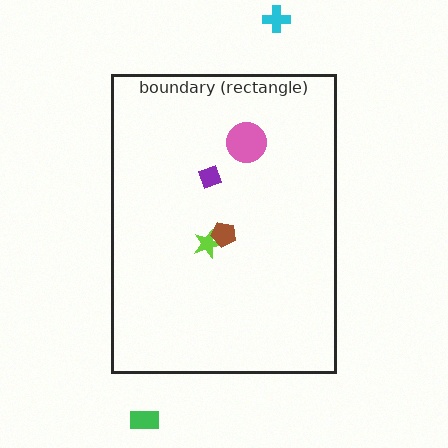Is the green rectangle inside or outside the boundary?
Outside.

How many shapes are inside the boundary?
4 inside, 2 outside.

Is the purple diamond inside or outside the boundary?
Inside.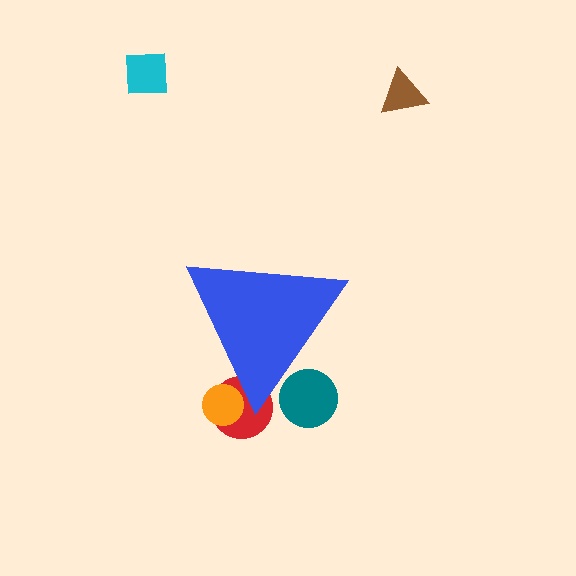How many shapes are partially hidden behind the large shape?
3 shapes are partially hidden.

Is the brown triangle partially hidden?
No, the brown triangle is fully visible.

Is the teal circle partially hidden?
Yes, the teal circle is partially hidden behind the blue triangle.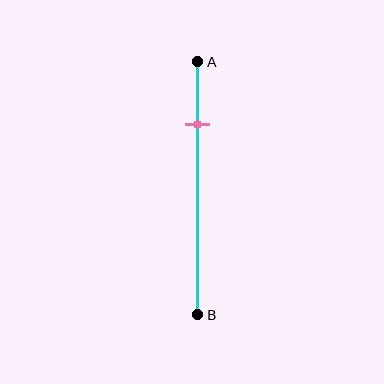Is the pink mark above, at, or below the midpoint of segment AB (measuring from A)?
The pink mark is above the midpoint of segment AB.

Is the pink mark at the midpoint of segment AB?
No, the mark is at about 25% from A, not at the 50% midpoint.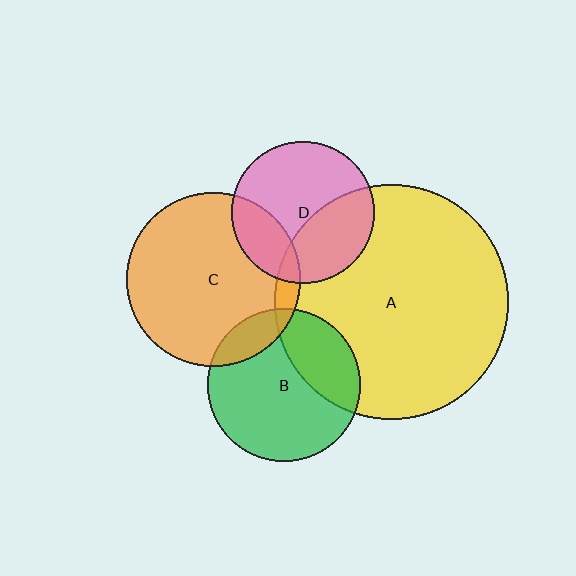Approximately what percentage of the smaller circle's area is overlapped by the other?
Approximately 15%.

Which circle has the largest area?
Circle A (yellow).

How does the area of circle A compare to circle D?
Approximately 2.7 times.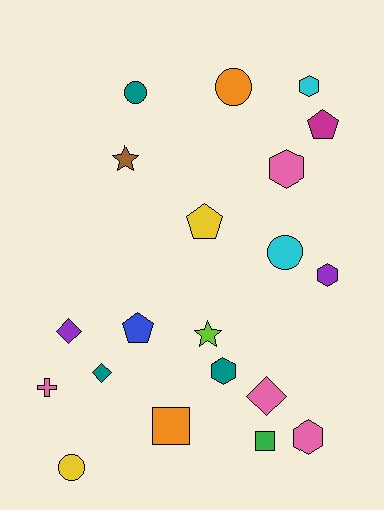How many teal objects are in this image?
There are 3 teal objects.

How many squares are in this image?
There are 2 squares.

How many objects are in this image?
There are 20 objects.